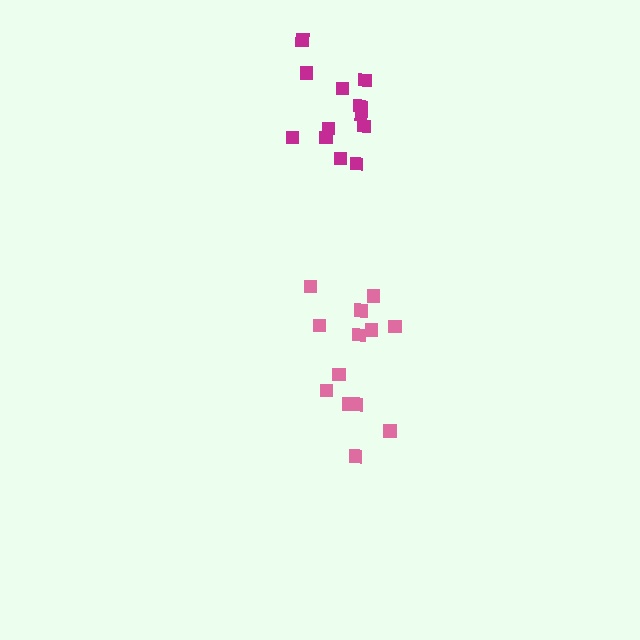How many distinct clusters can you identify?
There are 2 distinct clusters.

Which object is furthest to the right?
The pink cluster is rightmost.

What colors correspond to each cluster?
The clusters are colored: pink, magenta.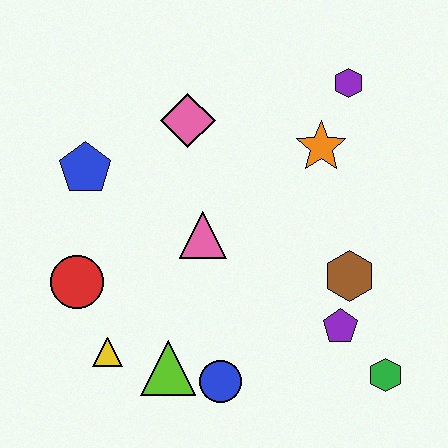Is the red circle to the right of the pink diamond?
No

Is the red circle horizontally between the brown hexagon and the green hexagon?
No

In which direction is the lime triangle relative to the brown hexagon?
The lime triangle is to the left of the brown hexagon.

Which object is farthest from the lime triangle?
The purple hexagon is farthest from the lime triangle.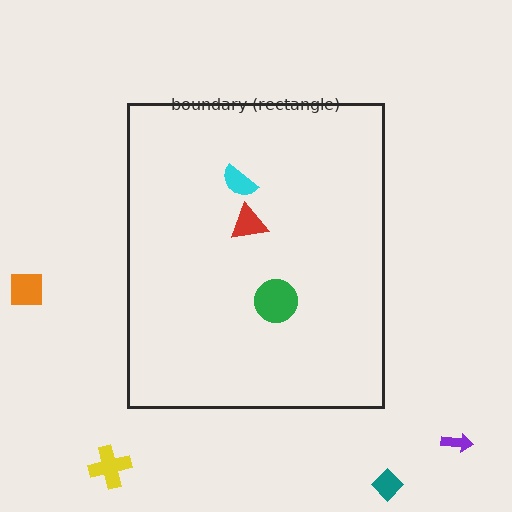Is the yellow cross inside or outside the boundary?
Outside.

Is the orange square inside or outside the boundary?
Outside.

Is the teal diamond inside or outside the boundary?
Outside.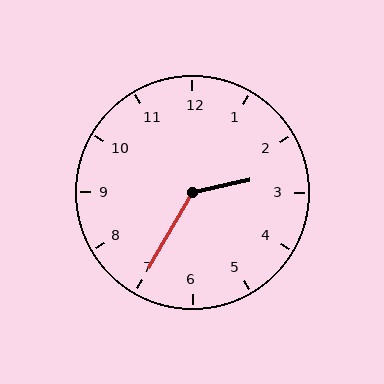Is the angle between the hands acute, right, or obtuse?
It is obtuse.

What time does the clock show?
2:35.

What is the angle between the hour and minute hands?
Approximately 132 degrees.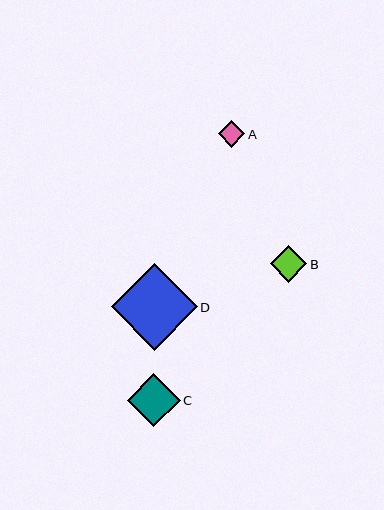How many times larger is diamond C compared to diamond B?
Diamond C is approximately 1.4 times the size of diamond B.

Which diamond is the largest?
Diamond D is the largest with a size of approximately 86 pixels.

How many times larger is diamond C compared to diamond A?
Diamond C is approximately 2.0 times the size of diamond A.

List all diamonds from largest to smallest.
From largest to smallest: D, C, B, A.